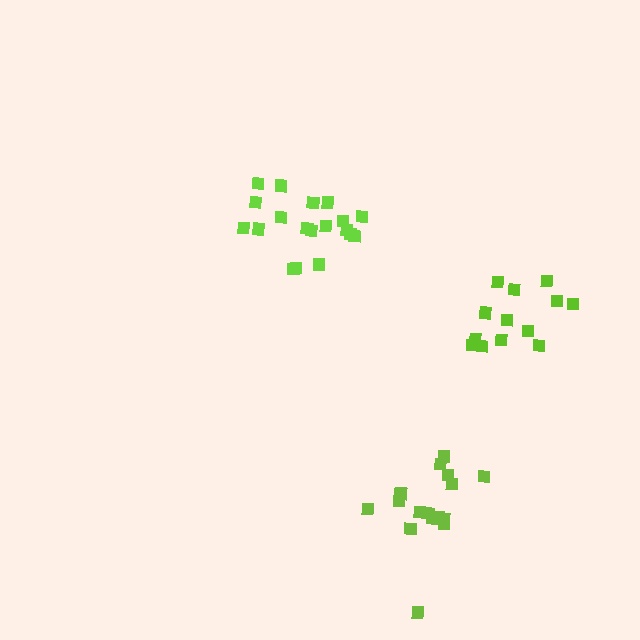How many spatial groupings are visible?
There are 3 spatial groupings.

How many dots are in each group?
Group 1: 19 dots, Group 2: 13 dots, Group 3: 16 dots (48 total).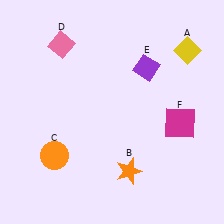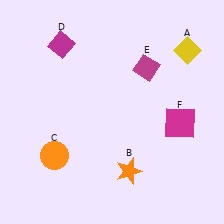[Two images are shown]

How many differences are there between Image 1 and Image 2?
There are 2 differences between the two images.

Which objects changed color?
D changed from pink to magenta. E changed from purple to magenta.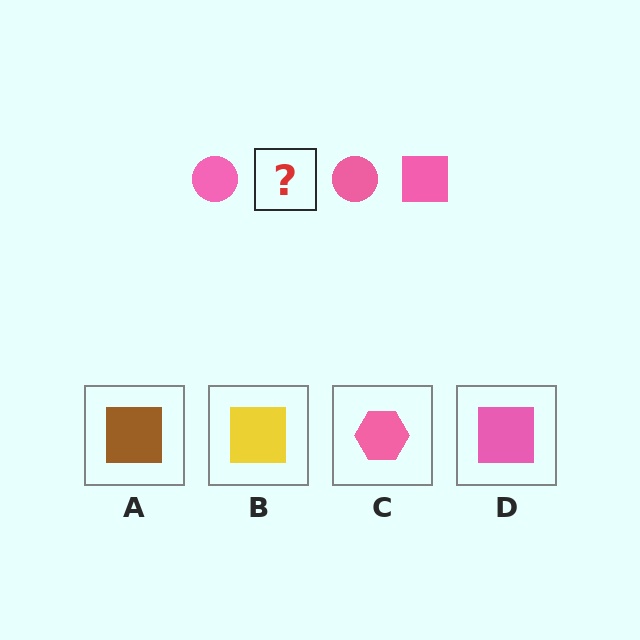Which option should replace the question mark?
Option D.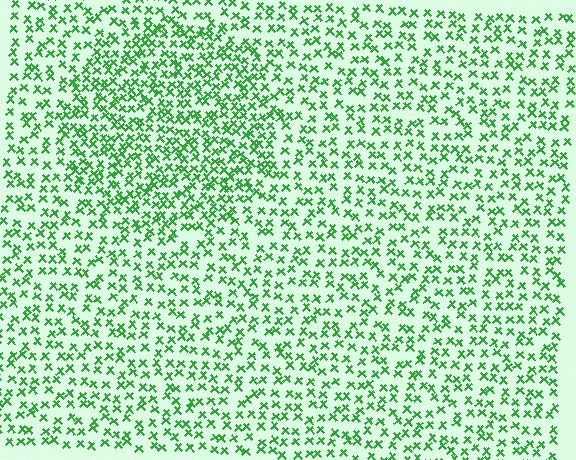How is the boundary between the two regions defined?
The boundary is defined by a change in element density (approximately 1.7x ratio). All elements are the same color, size, and shape.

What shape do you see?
I see a circle.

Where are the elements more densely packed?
The elements are more densely packed inside the circle boundary.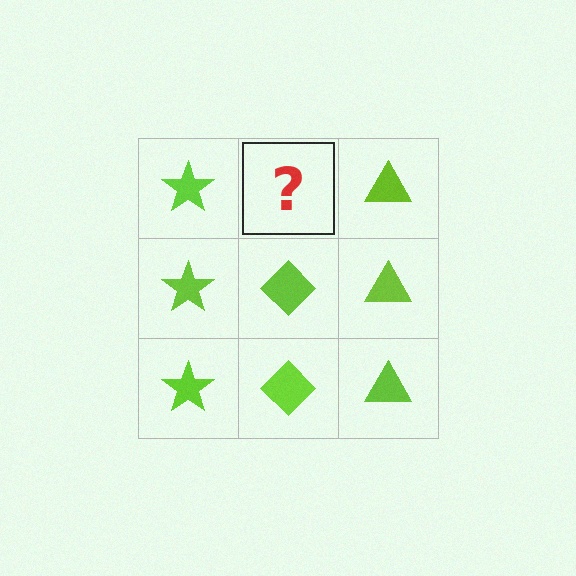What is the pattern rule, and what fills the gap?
The rule is that each column has a consistent shape. The gap should be filled with a lime diamond.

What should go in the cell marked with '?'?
The missing cell should contain a lime diamond.